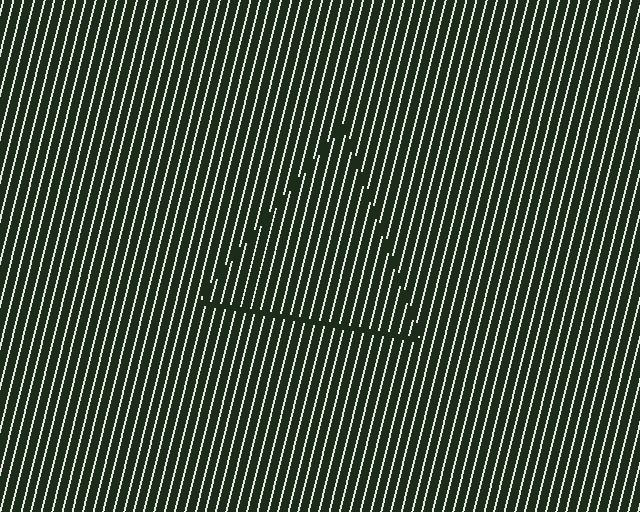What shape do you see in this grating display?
An illusory triangle. The interior of the shape contains the same grating, shifted by half a period — the contour is defined by the phase discontinuity where line-ends from the inner and outer gratings abut.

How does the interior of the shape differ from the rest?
The interior of the shape contains the same grating, shifted by half a period — the contour is defined by the phase discontinuity where line-ends from the inner and outer gratings abut.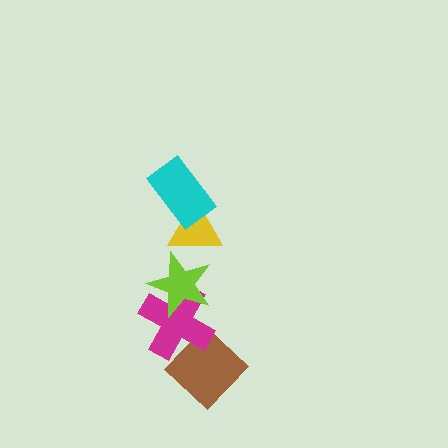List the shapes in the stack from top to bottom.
From top to bottom: the cyan rectangle, the yellow triangle, the lime star, the magenta cross, the brown diamond.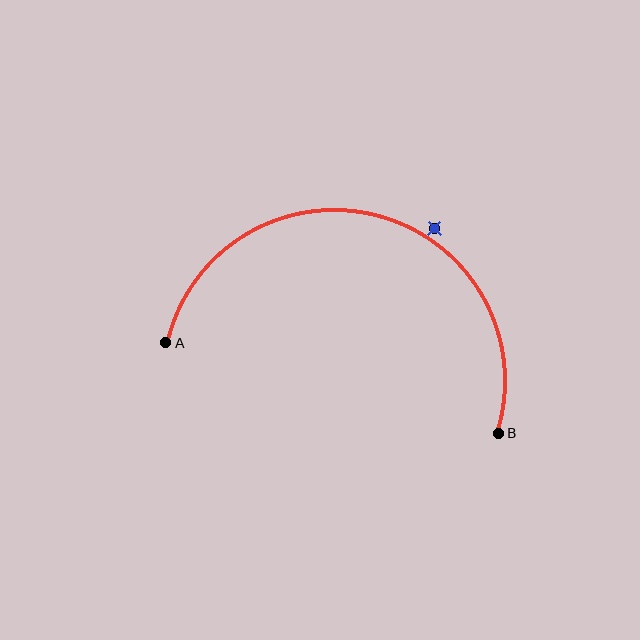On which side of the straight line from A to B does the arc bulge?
The arc bulges above the straight line connecting A and B.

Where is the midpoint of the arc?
The arc midpoint is the point on the curve farthest from the straight line joining A and B. It sits above that line.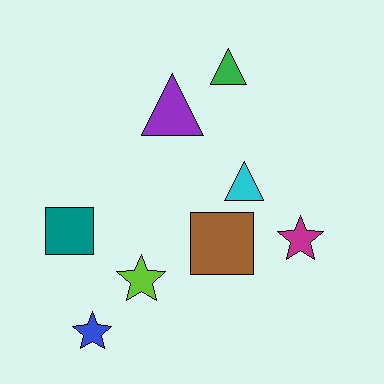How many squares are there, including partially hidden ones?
There are 2 squares.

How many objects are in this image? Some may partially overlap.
There are 8 objects.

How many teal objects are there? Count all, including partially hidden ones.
There is 1 teal object.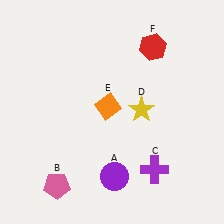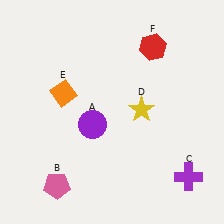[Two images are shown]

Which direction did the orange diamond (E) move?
The orange diamond (E) moved left.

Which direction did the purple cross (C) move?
The purple cross (C) moved right.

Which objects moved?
The objects that moved are: the purple circle (A), the purple cross (C), the orange diamond (E).